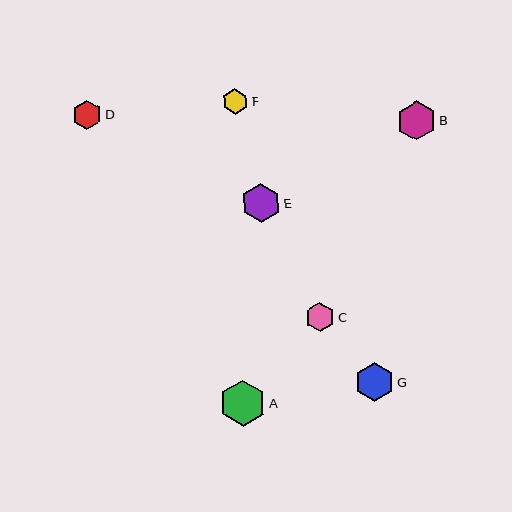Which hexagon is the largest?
Hexagon A is the largest with a size of approximately 46 pixels.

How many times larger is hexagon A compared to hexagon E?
Hexagon A is approximately 1.2 times the size of hexagon E.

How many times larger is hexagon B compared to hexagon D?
Hexagon B is approximately 1.3 times the size of hexagon D.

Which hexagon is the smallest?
Hexagon F is the smallest with a size of approximately 25 pixels.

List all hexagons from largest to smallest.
From largest to smallest: A, B, G, E, D, C, F.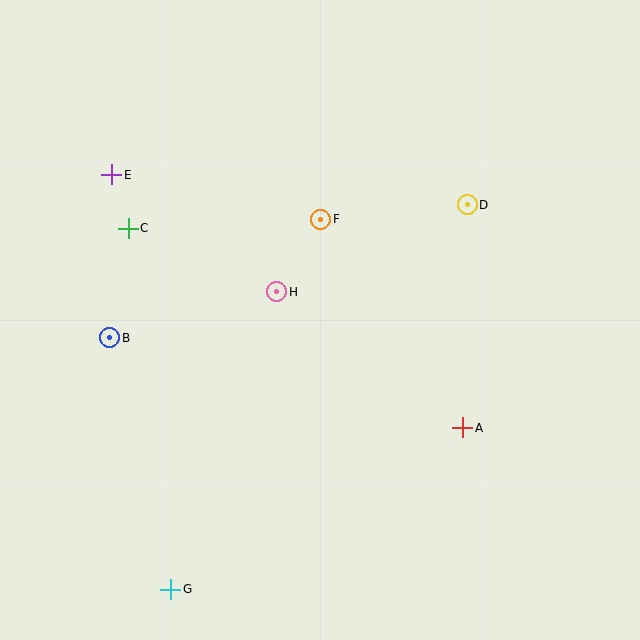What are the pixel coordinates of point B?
Point B is at (110, 338).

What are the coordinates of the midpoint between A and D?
The midpoint between A and D is at (465, 316).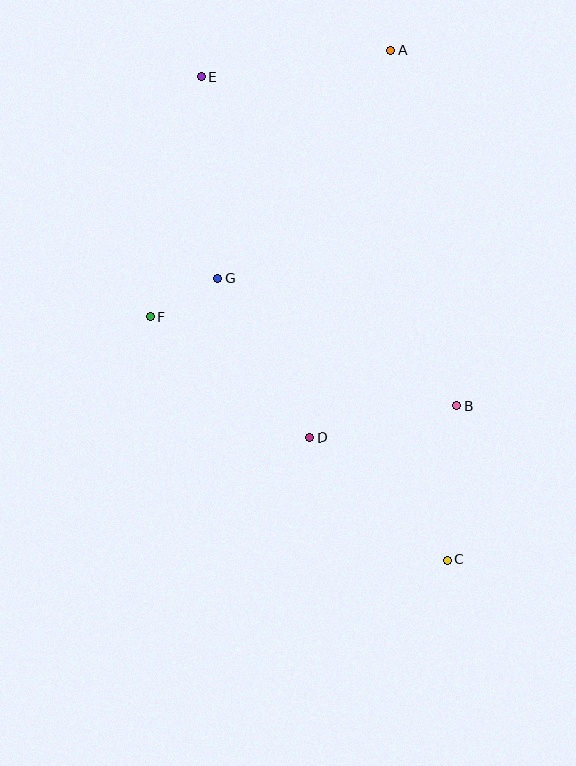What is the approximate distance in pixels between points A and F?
The distance between A and F is approximately 359 pixels.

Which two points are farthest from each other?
Points C and E are farthest from each other.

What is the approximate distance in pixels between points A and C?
The distance between A and C is approximately 512 pixels.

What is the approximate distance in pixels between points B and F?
The distance between B and F is approximately 319 pixels.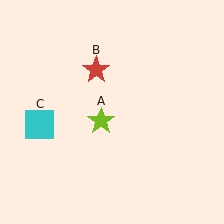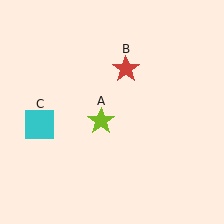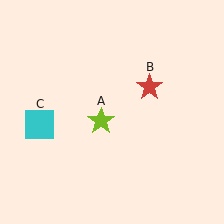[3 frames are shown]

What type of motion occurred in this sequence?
The red star (object B) rotated clockwise around the center of the scene.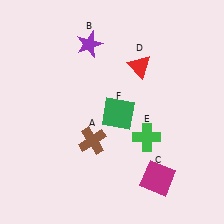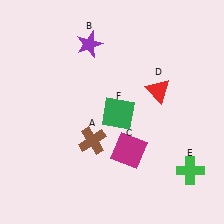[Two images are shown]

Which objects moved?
The objects that moved are: the magenta square (C), the red triangle (D), the green cross (E).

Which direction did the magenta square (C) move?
The magenta square (C) moved left.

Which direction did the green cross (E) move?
The green cross (E) moved right.